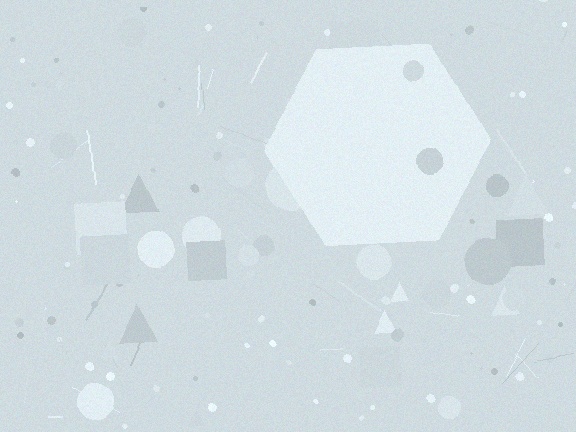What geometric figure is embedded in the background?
A hexagon is embedded in the background.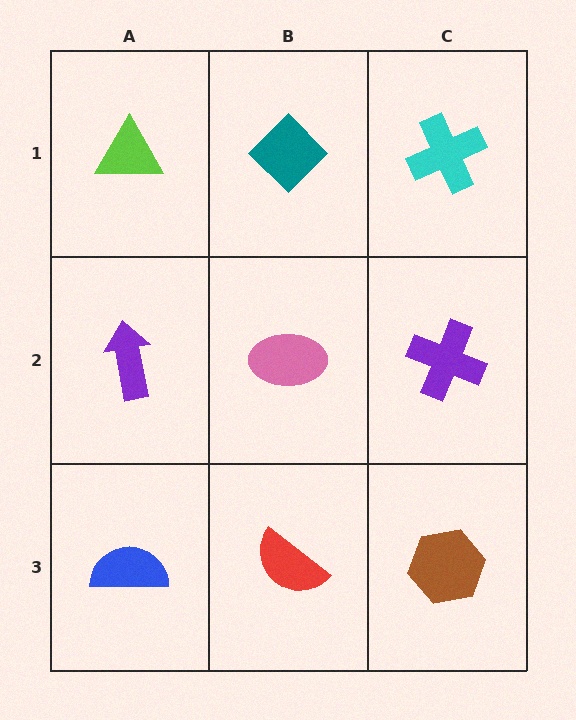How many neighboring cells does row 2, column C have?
3.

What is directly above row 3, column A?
A purple arrow.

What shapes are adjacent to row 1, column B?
A pink ellipse (row 2, column B), a lime triangle (row 1, column A), a cyan cross (row 1, column C).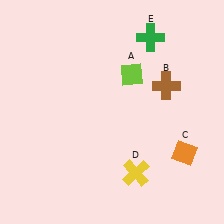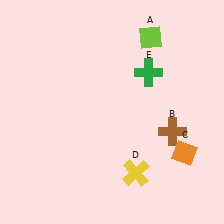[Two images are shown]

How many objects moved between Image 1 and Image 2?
3 objects moved between the two images.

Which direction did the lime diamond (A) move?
The lime diamond (A) moved up.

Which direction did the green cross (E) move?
The green cross (E) moved down.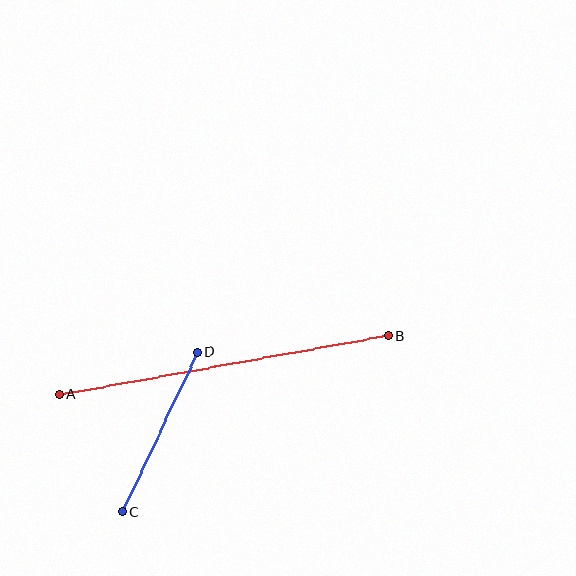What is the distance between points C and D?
The distance is approximately 176 pixels.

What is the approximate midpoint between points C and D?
The midpoint is at approximately (160, 432) pixels.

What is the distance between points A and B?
The distance is approximately 334 pixels.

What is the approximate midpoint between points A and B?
The midpoint is at approximately (224, 365) pixels.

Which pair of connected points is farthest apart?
Points A and B are farthest apart.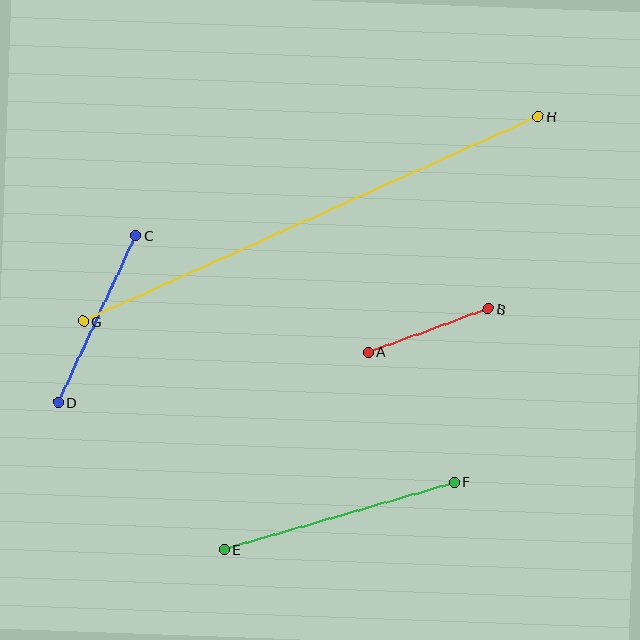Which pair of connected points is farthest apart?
Points G and H are farthest apart.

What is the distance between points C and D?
The distance is approximately 184 pixels.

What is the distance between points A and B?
The distance is approximately 128 pixels.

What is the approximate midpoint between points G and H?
The midpoint is at approximately (311, 219) pixels.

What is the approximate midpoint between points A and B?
The midpoint is at approximately (428, 331) pixels.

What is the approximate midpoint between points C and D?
The midpoint is at approximately (97, 319) pixels.